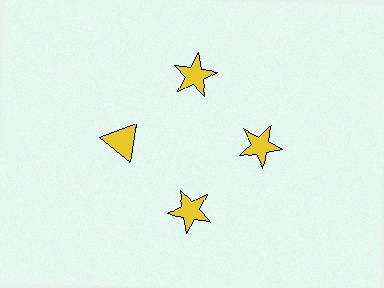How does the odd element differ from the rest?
It has a different shape: triangle instead of star.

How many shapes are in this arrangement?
There are 4 shapes arranged in a ring pattern.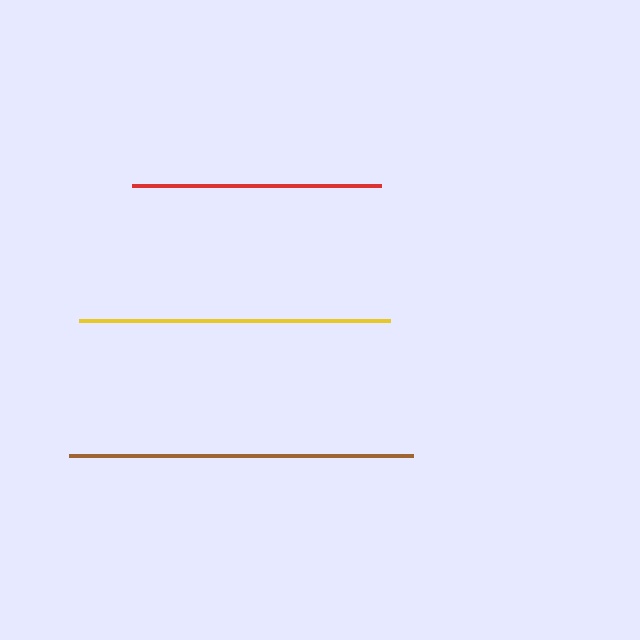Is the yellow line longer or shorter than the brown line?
The brown line is longer than the yellow line.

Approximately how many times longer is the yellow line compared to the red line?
The yellow line is approximately 1.2 times the length of the red line.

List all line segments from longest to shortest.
From longest to shortest: brown, yellow, red.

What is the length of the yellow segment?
The yellow segment is approximately 311 pixels long.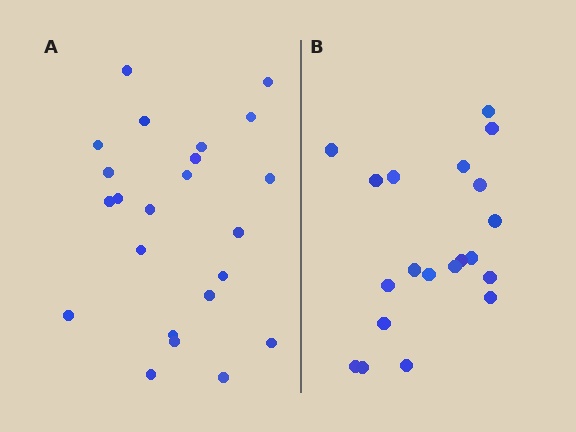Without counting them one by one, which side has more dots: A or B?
Region A (the left region) has more dots.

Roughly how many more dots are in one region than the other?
Region A has just a few more — roughly 2 or 3 more dots than region B.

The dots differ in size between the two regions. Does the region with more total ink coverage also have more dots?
No. Region B has more total ink coverage because its dots are larger, but region A actually contains more individual dots. Total area can be misleading — the number of items is what matters here.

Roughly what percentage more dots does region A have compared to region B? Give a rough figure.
About 15% more.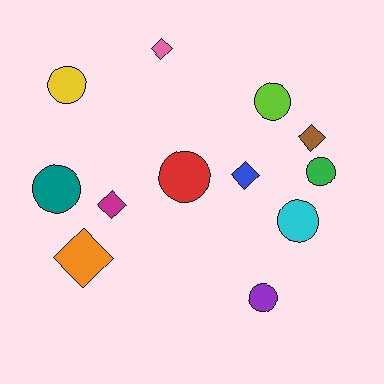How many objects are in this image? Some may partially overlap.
There are 12 objects.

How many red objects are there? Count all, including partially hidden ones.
There is 1 red object.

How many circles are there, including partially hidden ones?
There are 7 circles.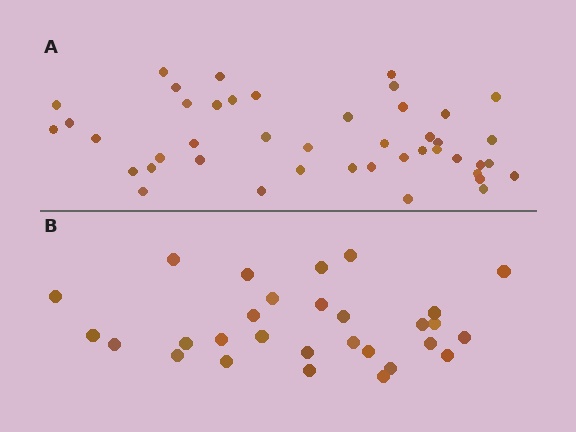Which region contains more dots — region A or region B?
Region A (the top region) has more dots.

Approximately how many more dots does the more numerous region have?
Region A has approximately 15 more dots than region B.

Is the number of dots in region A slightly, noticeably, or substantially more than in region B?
Region A has substantially more. The ratio is roughly 1.5 to 1.